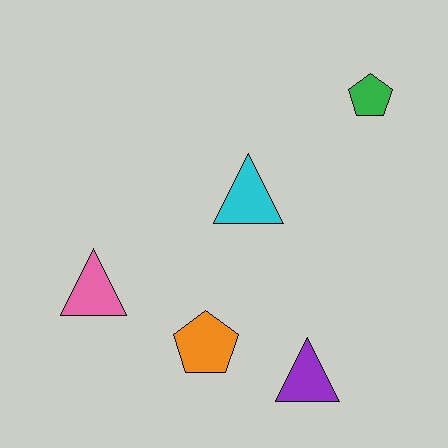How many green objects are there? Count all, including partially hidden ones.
There is 1 green object.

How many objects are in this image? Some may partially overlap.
There are 5 objects.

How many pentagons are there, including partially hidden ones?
There are 2 pentagons.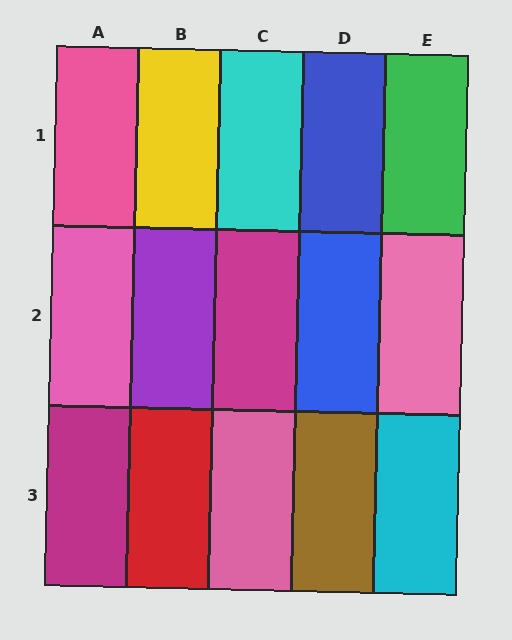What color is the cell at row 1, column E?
Green.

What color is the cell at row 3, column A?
Magenta.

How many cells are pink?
4 cells are pink.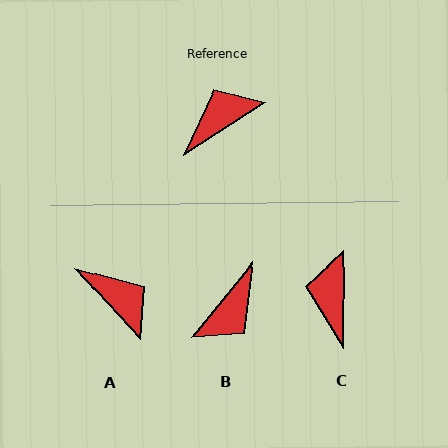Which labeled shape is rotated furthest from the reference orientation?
B, about 162 degrees away.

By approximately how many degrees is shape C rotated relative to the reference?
Approximately 57 degrees counter-clockwise.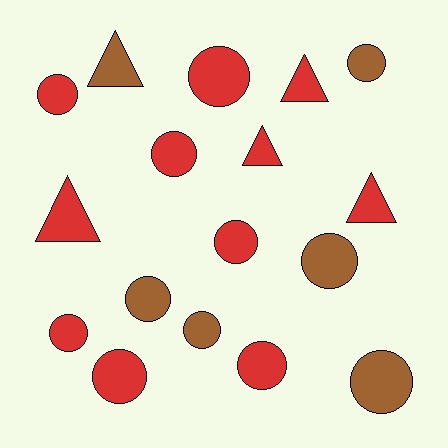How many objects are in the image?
There are 17 objects.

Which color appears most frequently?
Red, with 11 objects.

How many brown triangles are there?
There is 1 brown triangle.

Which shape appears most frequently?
Circle, with 12 objects.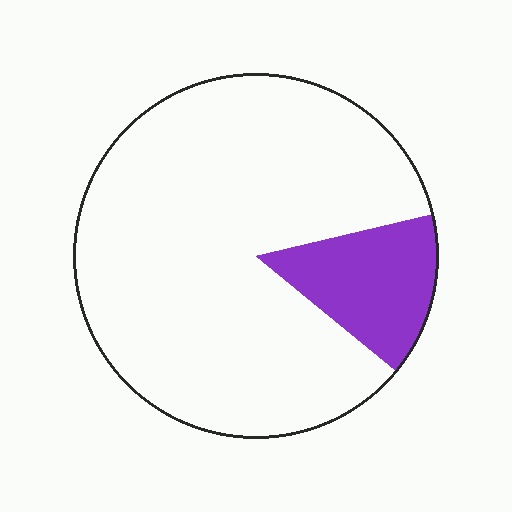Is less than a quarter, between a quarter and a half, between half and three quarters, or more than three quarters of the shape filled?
Less than a quarter.